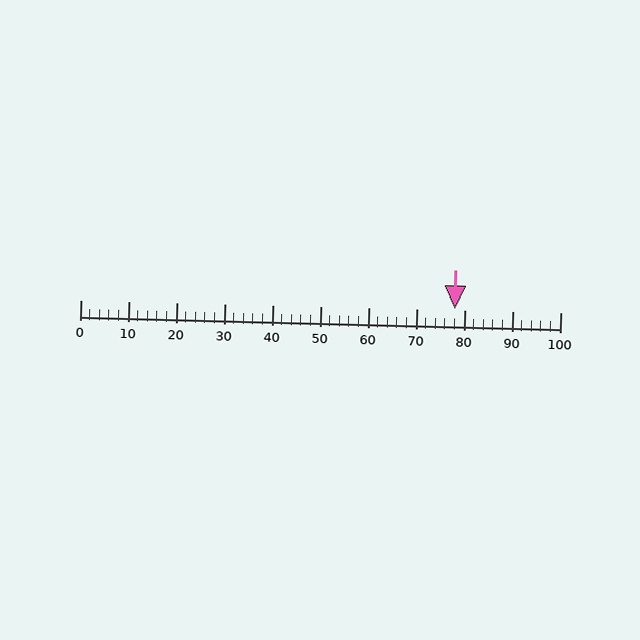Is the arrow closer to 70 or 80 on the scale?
The arrow is closer to 80.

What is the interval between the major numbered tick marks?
The major tick marks are spaced 10 units apart.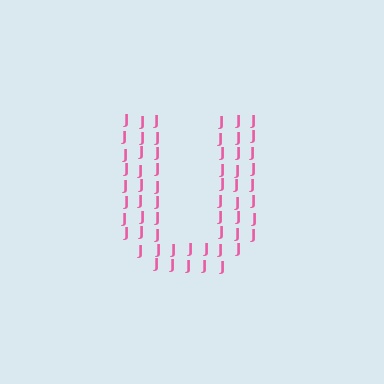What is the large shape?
The large shape is the letter U.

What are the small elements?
The small elements are letter J's.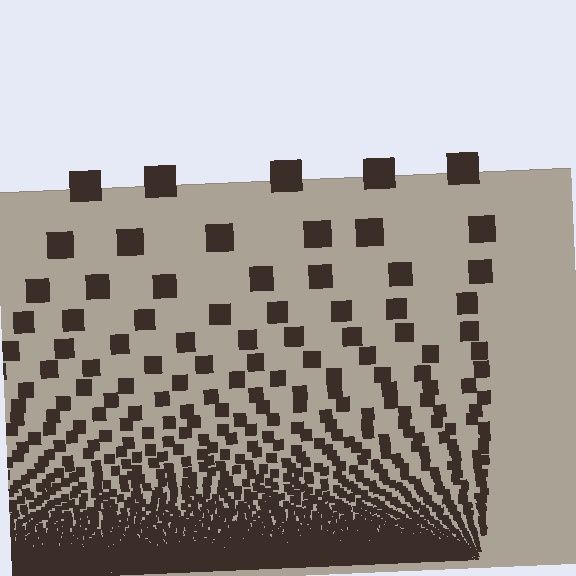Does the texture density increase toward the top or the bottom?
Density increases toward the bottom.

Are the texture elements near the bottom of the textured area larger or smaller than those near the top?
Smaller. The gradient is inverted — elements near the bottom are smaller and denser.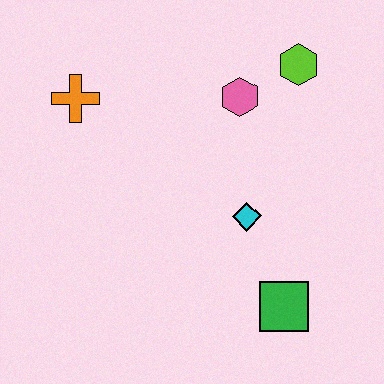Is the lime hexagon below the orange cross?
No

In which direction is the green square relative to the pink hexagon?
The green square is below the pink hexagon.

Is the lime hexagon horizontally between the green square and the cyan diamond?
No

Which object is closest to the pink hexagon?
The lime hexagon is closest to the pink hexagon.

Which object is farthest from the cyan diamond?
The orange cross is farthest from the cyan diamond.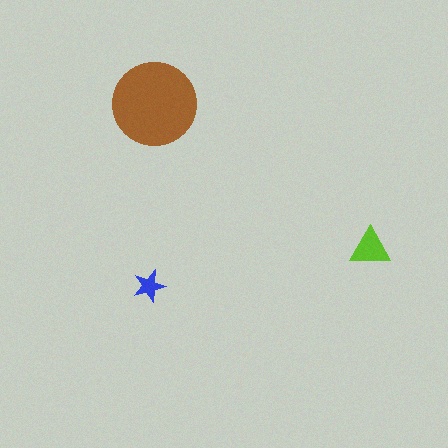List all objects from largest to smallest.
The brown circle, the lime triangle, the blue star.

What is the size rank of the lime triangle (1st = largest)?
2nd.